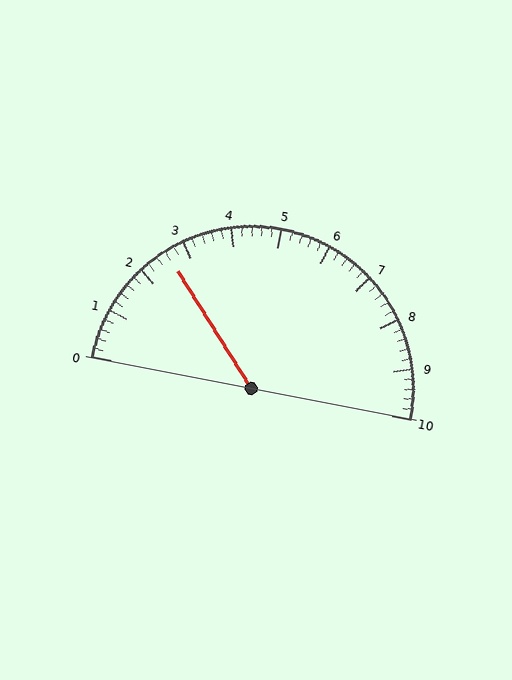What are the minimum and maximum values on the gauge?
The gauge ranges from 0 to 10.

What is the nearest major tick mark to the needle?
The nearest major tick mark is 3.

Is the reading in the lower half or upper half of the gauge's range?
The reading is in the lower half of the range (0 to 10).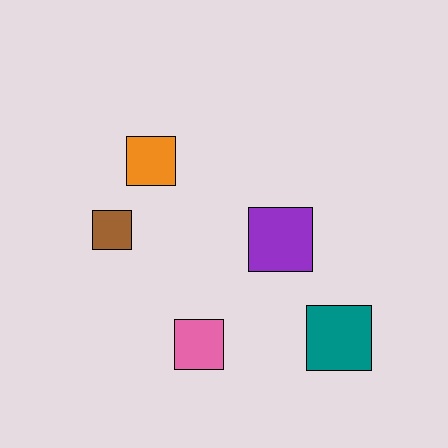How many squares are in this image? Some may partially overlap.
There are 5 squares.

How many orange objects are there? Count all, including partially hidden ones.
There is 1 orange object.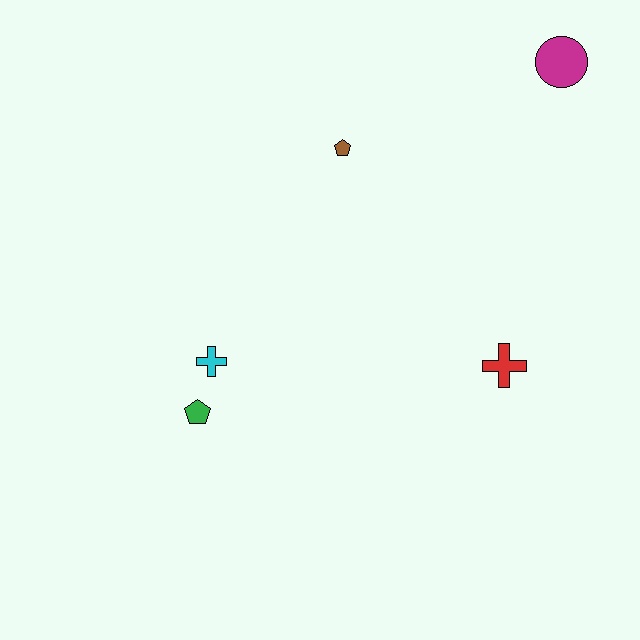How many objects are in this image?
There are 5 objects.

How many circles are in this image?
There is 1 circle.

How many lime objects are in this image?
There are no lime objects.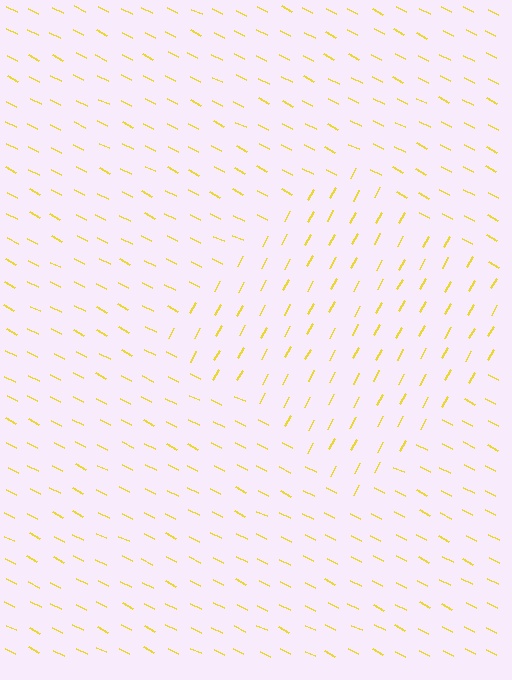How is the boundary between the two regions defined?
The boundary is defined purely by a change in line orientation (approximately 88 degrees difference). All lines are the same color and thickness.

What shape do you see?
I see a diamond.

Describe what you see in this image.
The image is filled with small yellow line segments. A diamond region in the image has lines oriented differently from the surrounding lines, creating a visible texture boundary.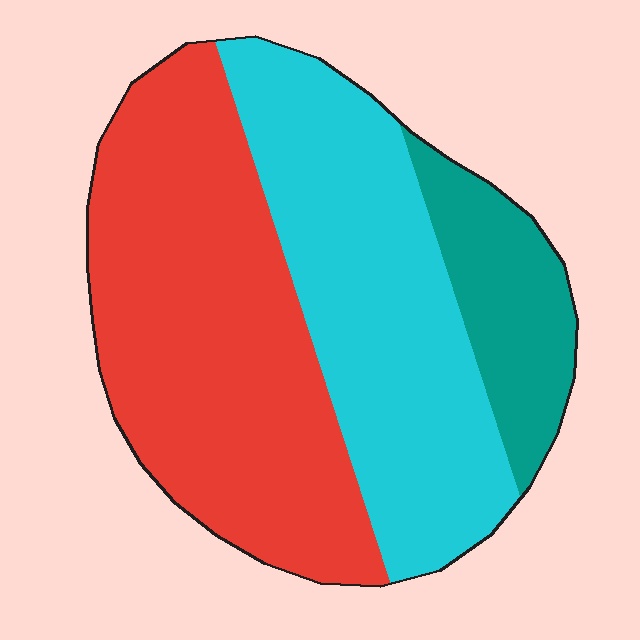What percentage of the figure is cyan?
Cyan takes up about three eighths (3/8) of the figure.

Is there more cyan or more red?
Red.